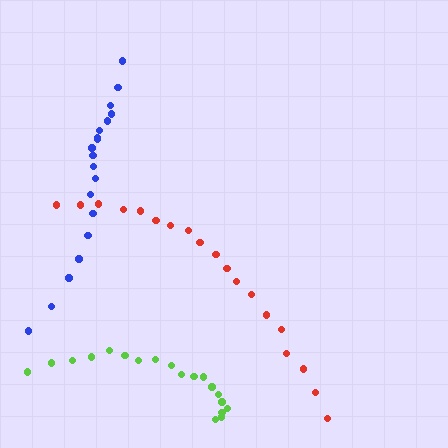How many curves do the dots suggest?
There are 3 distinct paths.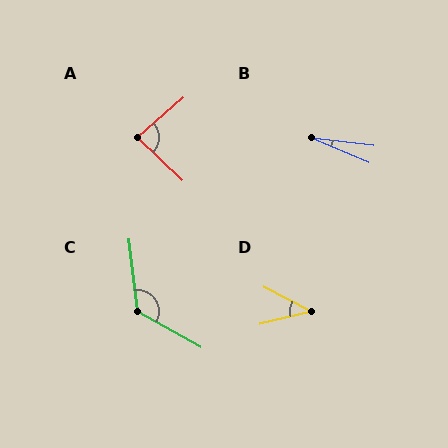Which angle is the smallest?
B, at approximately 16 degrees.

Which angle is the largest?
C, at approximately 126 degrees.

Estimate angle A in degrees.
Approximately 85 degrees.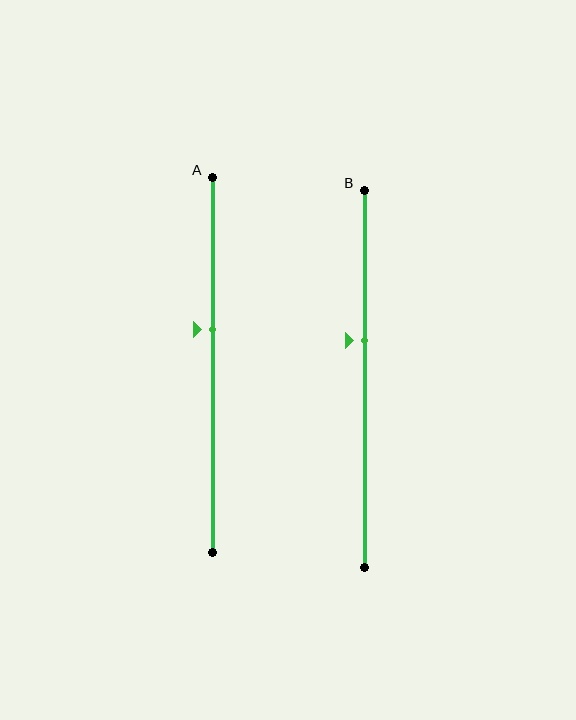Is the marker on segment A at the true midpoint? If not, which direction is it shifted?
No, the marker on segment A is shifted upward by about 9% of the segment length.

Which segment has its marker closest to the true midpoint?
Segment A has its marker closest to the true midpoint.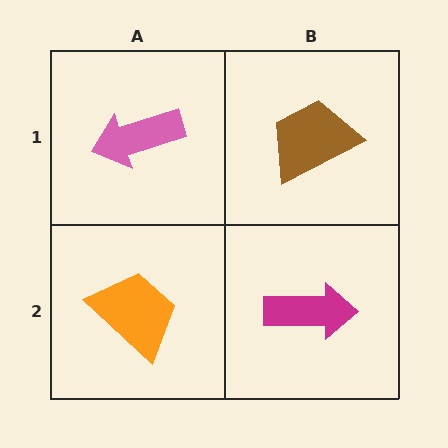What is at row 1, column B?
A brown trapezoid.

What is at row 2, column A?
An orange trapezoid.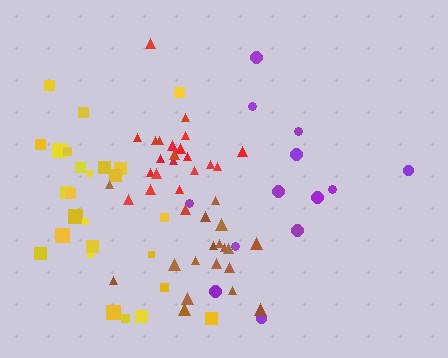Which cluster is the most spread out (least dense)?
Purple.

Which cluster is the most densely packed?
Red.